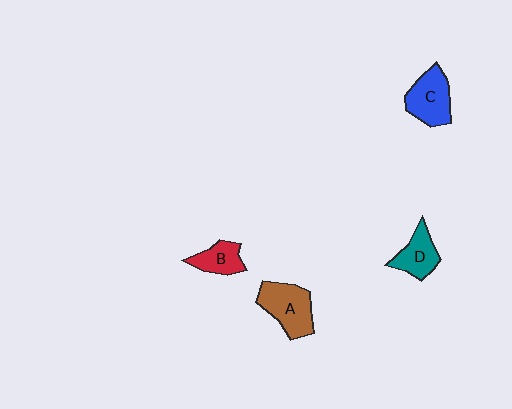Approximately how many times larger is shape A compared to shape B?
Approximately 1.6 times.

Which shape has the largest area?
Shape A (brown).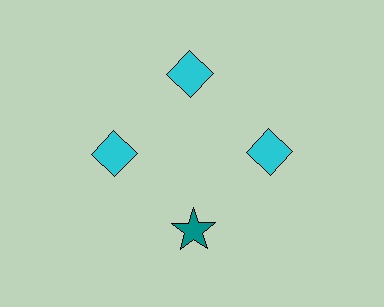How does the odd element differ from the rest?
It differs in both color (teal instead of cyan) and shape (star instead of diamond).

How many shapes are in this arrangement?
There are 4 shapes arranged in a ring pattern.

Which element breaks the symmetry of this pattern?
The teal star at roughly the 6 o'clock position breaks the symmetry. All other shapes are cyan diamonds.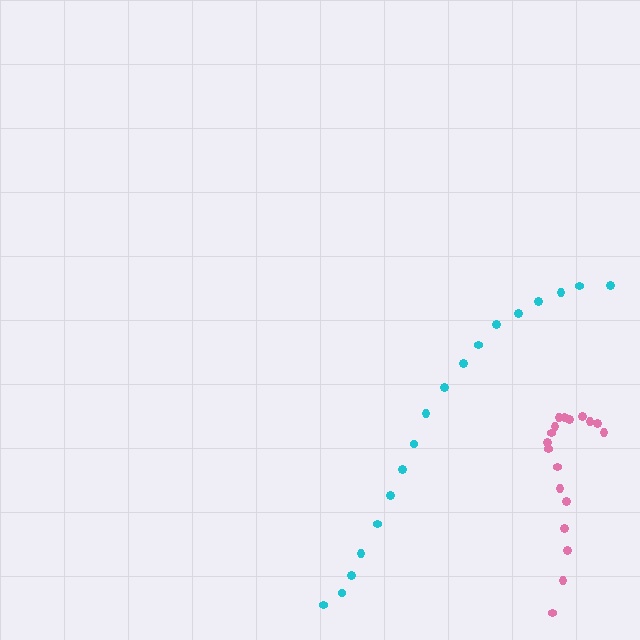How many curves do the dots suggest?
There are 2 distinct paths.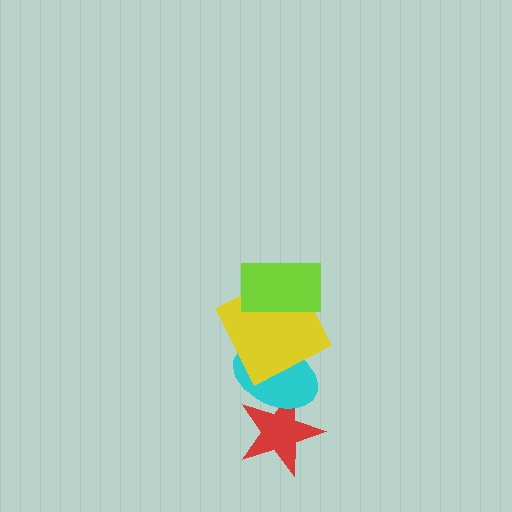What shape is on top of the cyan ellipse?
The yellow square is on top of the cyan ellipse.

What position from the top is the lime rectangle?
The lime rectangle is 1st from the top.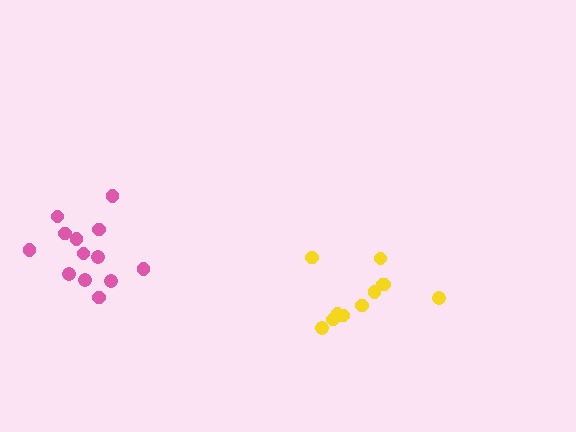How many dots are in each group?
Group 1: 13 dots, Group 2: 11 dots (24 total).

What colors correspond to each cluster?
The clusters are colored: pink, yellow.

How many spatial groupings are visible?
There are 2 spatial groupings.